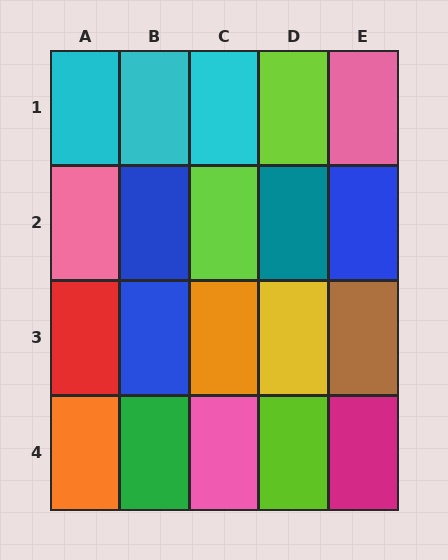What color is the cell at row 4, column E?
Magenta.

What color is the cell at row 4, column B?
Green.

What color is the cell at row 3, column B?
Blue.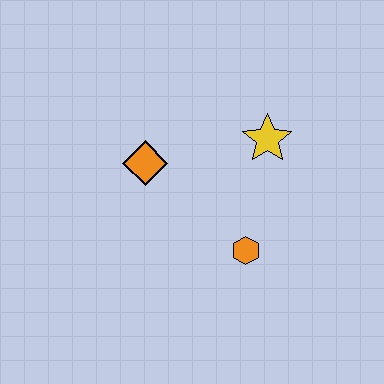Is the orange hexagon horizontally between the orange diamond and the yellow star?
Yes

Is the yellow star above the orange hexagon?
Yes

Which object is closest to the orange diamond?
The yellow star is closest to the orange diamond.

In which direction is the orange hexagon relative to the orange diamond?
The orange hexagon is to the right of the orange diamond.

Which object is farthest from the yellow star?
The orange diamond is farthest from the yellow star.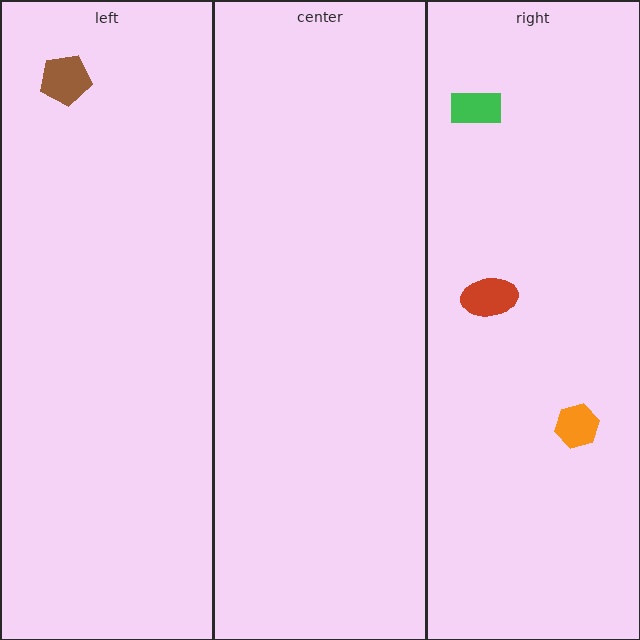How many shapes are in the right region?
3.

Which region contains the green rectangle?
The right region.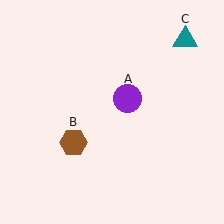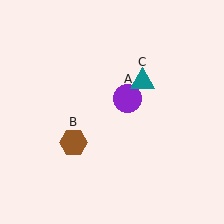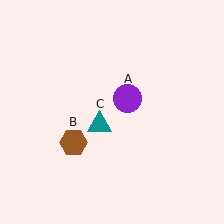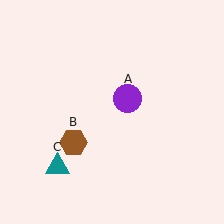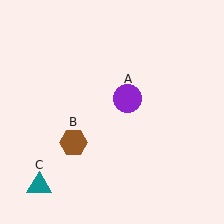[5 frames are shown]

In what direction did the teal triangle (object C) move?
The teal triangle (object C) moved down and to the left.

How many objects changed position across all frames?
1 object changed position: teal triangle (object C).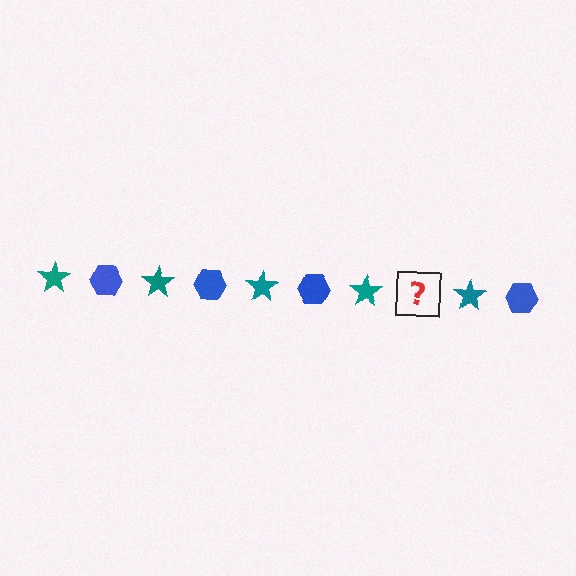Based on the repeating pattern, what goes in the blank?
The blank should be a blue hexagon.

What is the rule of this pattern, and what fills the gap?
The rule is that the pattern alternates between teal star and blue hexagon. The gap should be filled with a blue hexagon.